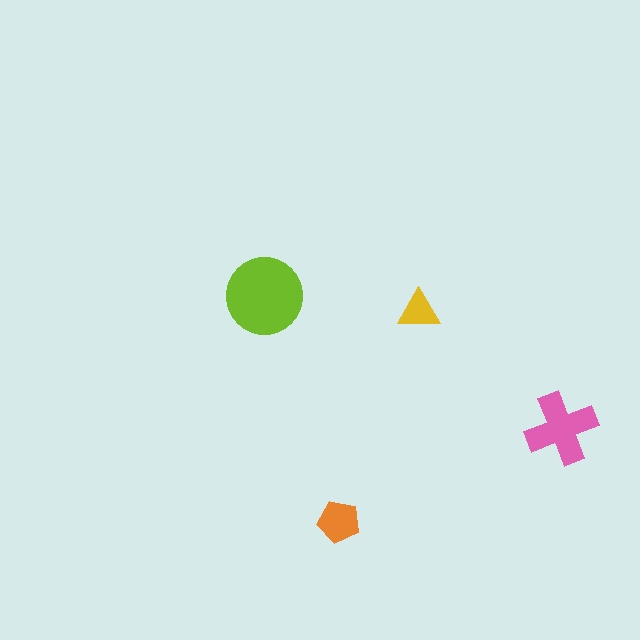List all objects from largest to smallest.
The lime circle, the pink cross, the orange pentagon, the yellow triangle.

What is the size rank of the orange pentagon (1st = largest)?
3rd.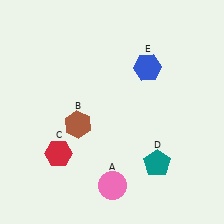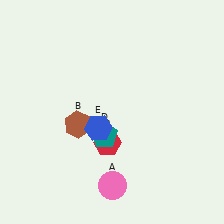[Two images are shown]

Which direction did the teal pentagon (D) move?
The teal pentagon (D) moved left.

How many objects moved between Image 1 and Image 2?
3 objects moved between the two images.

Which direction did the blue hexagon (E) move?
The blue hexagon (E) moved down.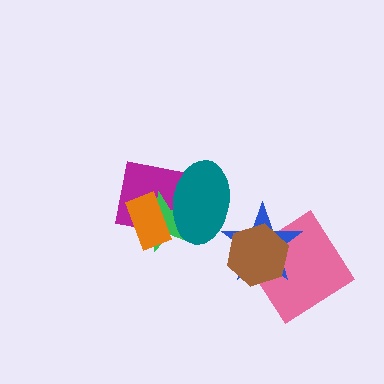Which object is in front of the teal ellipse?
The blue star is in front of the teal ellipse.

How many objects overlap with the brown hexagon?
2 objects overlap with the brown hexagon.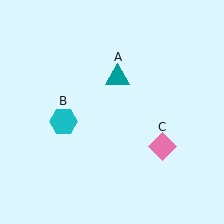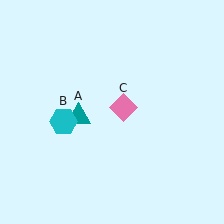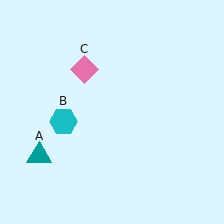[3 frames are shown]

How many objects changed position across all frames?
2 objects changed position: teal triangle (object A), pink diamond (object C).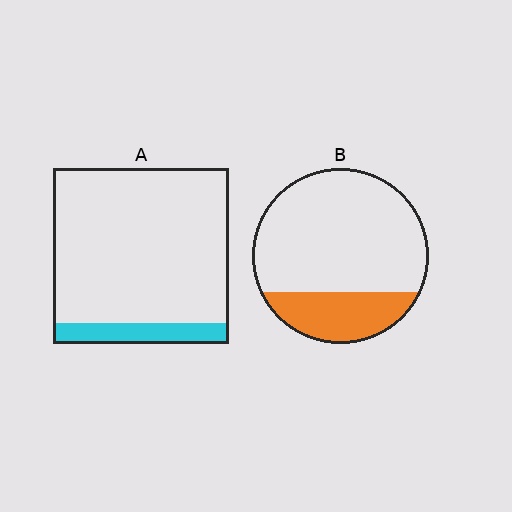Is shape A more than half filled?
No.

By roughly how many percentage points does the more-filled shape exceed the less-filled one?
By roughly 15 percentage points (B over A).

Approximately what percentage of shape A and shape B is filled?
A is approximately 10% and B is approximately 25%.